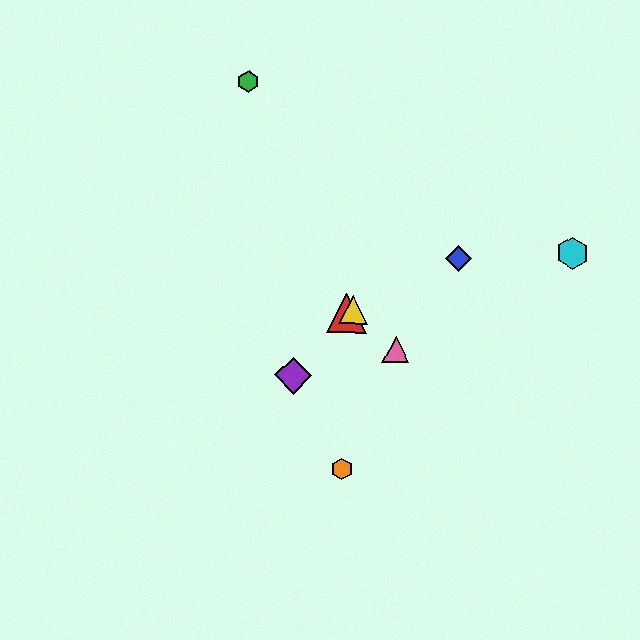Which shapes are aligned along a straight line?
The red triangle, the blue diamond, the yellow triangle are aligned along a straight line.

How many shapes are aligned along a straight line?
3 shapes (the red triangle, the blue diamond, the yellow triangle) are aligned along a straight line.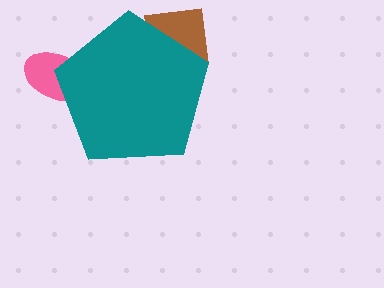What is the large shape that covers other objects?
A teal pentagon.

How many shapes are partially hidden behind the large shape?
3 shapes are partially hidden.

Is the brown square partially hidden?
Yes, the brown square is partially hidden behind the teal pentagon.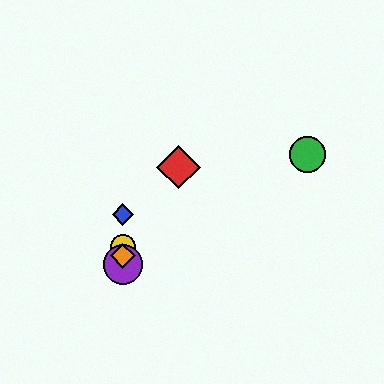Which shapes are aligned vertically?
The blue diamond, the yellow circle, the purple circle, the orange diamond are aligned vertically.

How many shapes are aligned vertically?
4 shapes (the blue diamond, the yellow circle, the purple circle, the orange diamond) are aligned vertically.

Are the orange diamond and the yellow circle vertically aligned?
Yes, both are at x≈123.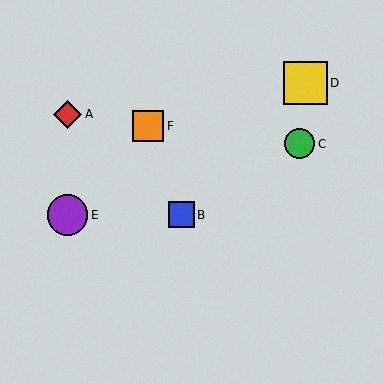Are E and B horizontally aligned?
Yes, both are at y≈215.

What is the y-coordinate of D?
Object D is at y≈83.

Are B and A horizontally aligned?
No, B is at y≈215 and A is at y≈114.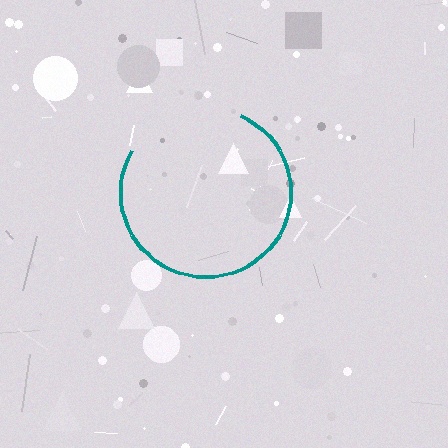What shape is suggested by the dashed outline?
The dashed outline suggests a circle.